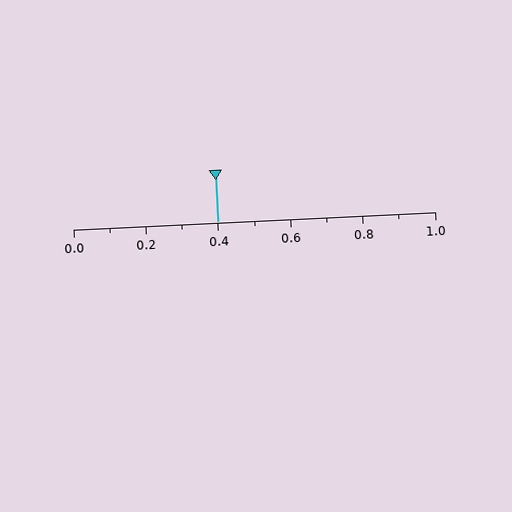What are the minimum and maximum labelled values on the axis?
The axis runs from 0.0 to 1.0.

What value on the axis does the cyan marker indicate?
The marker indicates approximately 0.4.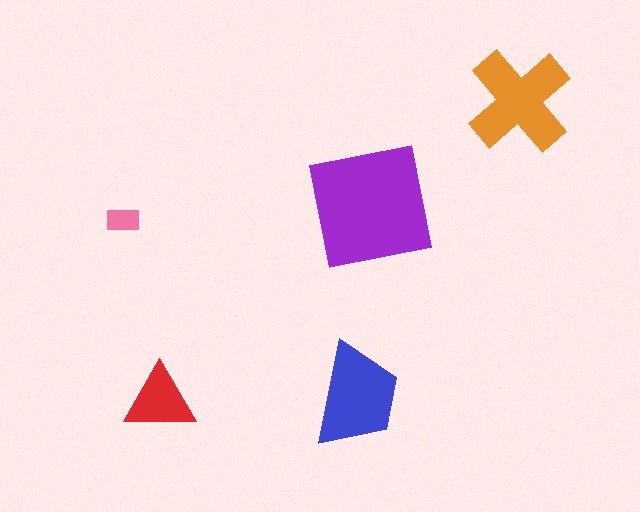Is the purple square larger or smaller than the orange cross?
Larger.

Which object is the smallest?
The pink rectangle.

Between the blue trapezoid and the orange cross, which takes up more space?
The orange cross.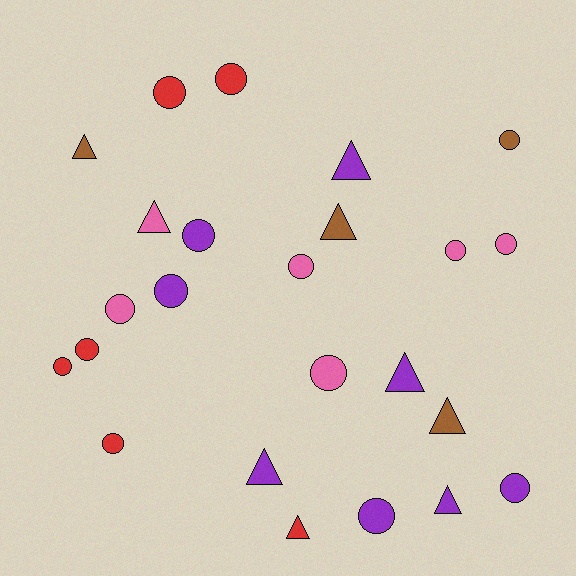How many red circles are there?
There are 5 red circles.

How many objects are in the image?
There are 24 objects.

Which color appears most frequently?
Purple, with 8 objects.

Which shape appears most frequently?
Circle, with 15 objects.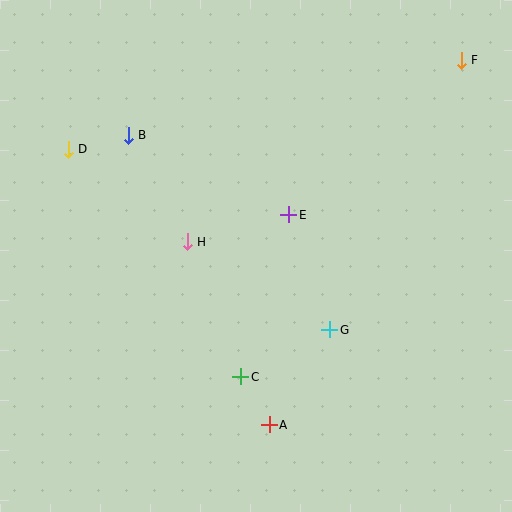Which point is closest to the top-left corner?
Point D is closest to the top-left corner.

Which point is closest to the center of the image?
Point E at (289, 215) is closest to the center.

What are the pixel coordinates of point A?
Point A is at (269, 425).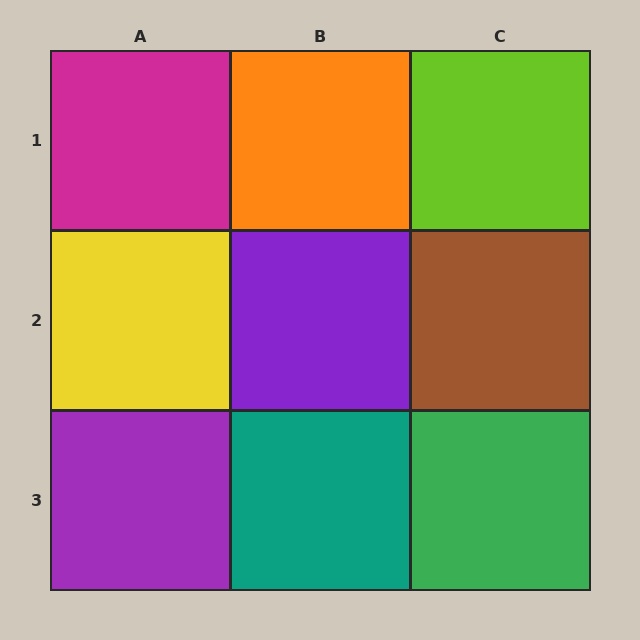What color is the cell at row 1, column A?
Magenta.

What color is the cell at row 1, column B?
Orange.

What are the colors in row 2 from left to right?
Yellow, purple, brown.